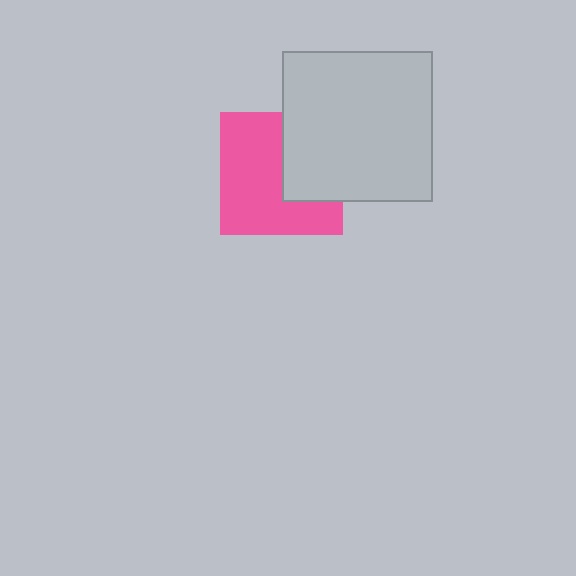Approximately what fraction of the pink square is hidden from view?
Roughly 36% of the pink square is hidden behind the light gray square.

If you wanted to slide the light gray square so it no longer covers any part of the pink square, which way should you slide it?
Slide it right — that is the most direct way to separate the two shapes.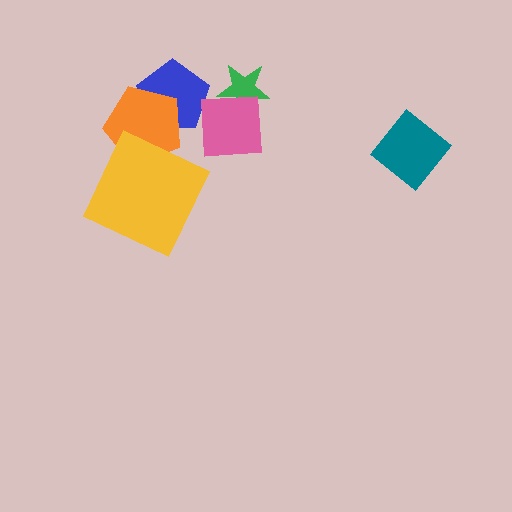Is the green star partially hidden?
Yes, it is partially covered by another shape.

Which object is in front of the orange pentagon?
The yellow square is in front of the orange pentagon.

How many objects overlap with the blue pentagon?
2 objects overlap with the blue pentagon.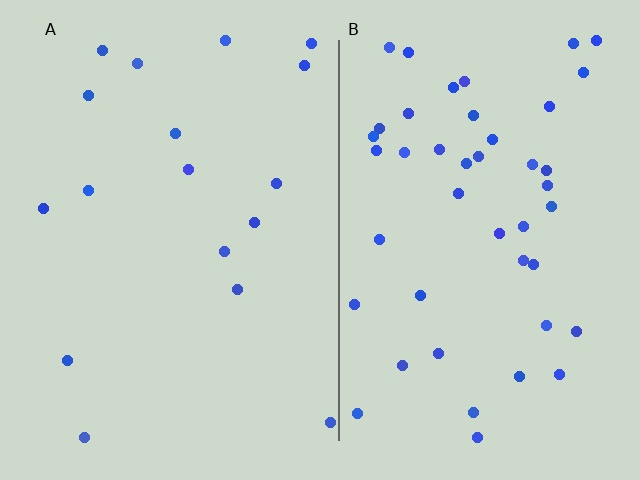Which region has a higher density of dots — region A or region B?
B (the right).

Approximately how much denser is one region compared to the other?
Approximately 2.6× — region B over region A.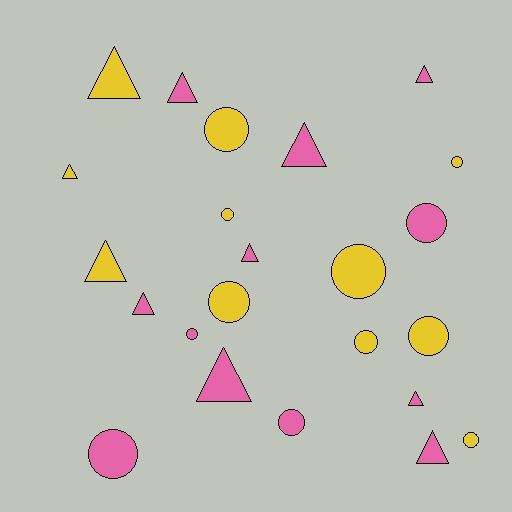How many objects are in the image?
There are 23 objects.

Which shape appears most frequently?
Circle, with 12 objects.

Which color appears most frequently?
Pink, with 12 objects.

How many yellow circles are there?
There are 8 yellow circles.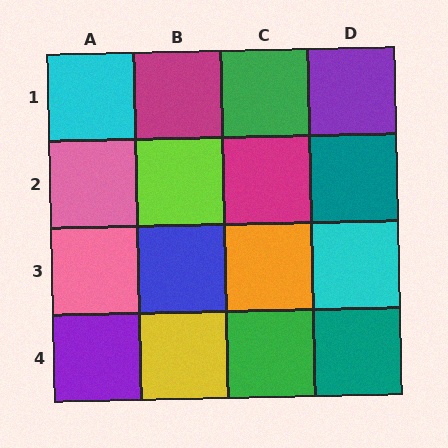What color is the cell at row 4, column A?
Purple.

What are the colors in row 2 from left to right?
Pink, lime, magenta, teal.